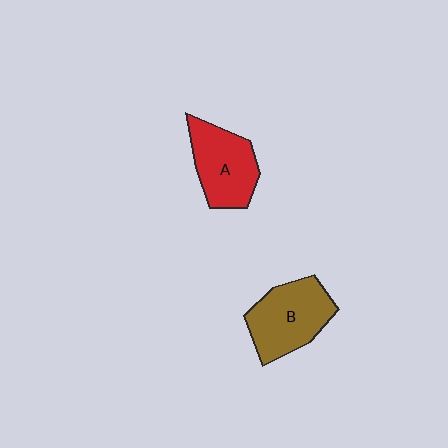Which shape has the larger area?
Shape B (brown).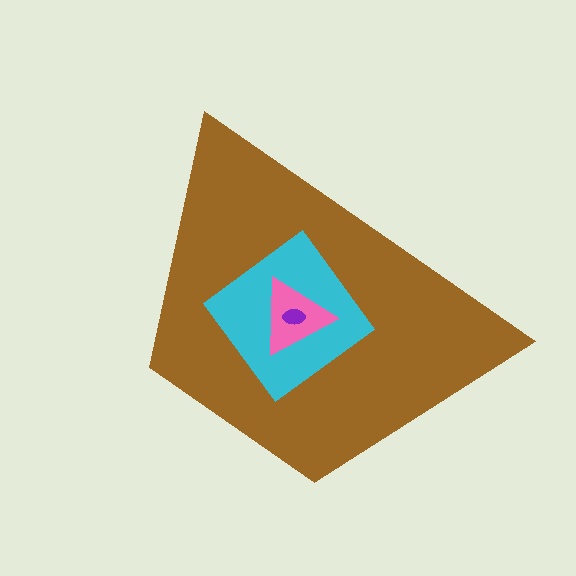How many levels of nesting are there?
4.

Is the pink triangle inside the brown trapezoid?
Yes.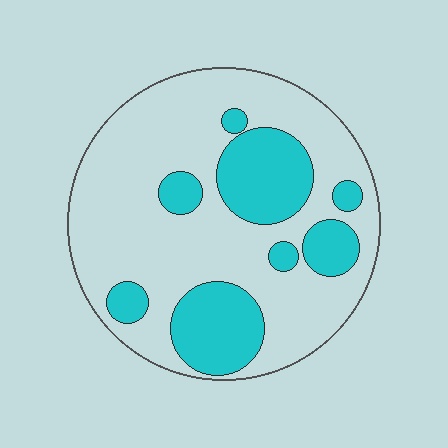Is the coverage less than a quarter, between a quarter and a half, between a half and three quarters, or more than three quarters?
Between a quarter and a half.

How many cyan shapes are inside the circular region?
8.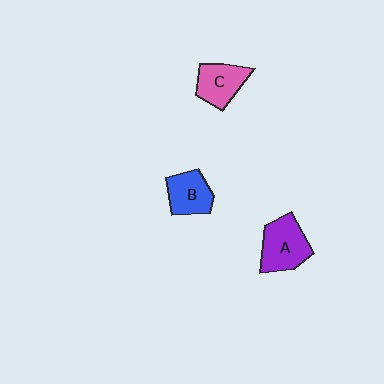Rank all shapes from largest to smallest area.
From largest to smallest: A (purple), C (pink), B (blue).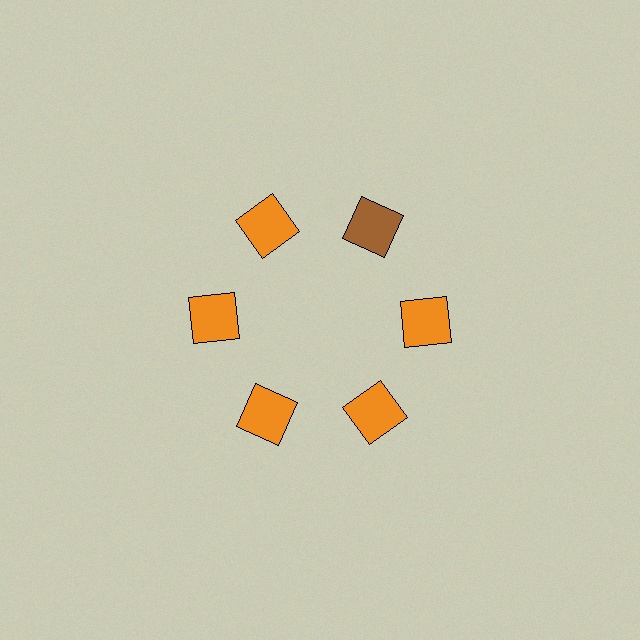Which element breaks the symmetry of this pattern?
The brown square at roughly the 1 o'clock position breaks the symmetry. All other shapes are orange squares.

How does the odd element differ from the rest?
It has a different color: brown instead of orange.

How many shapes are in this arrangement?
There are 6 shapes arranged in a ring pattern.